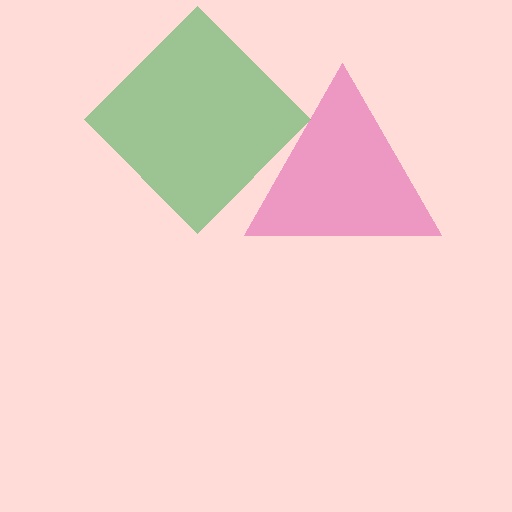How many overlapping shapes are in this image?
There are 2 overlapping shapes in the image.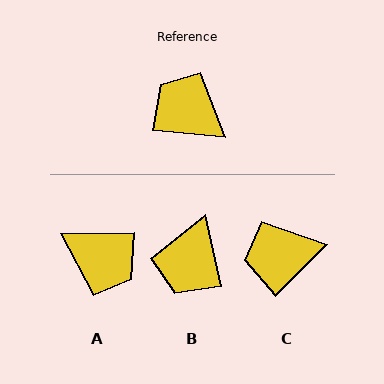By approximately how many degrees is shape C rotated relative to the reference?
Approximately 51 degrees counter-clockwise.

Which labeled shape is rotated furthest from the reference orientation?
A, about 173 degrees away.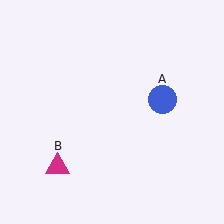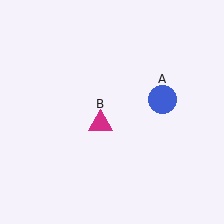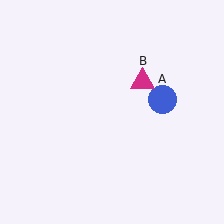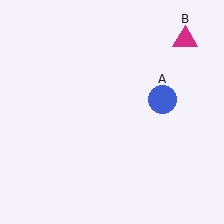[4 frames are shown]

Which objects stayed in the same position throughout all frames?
Blue circle (object A) remained stationary.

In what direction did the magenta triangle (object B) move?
The magenta triangle (object B) moved up and to the right.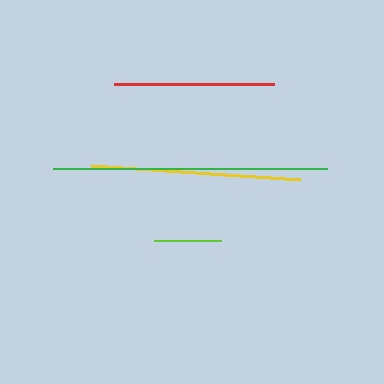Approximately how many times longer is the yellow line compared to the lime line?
The yellow line is approximately 3.1 times the length of the lime line.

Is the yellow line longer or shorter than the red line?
The yellow line is longer than the red line.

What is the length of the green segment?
The green segment is approximately 274 pixels long.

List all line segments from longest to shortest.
From longest to shortest: green, yellow, red, lime.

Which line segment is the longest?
The green line is the longest at approximately 274 pixels.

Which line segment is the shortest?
The lime line is the shortest at approximately 67 pixels.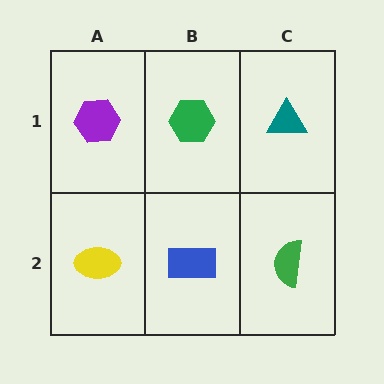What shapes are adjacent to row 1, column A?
A yellow ellipse (row 2, column A), a green hexagon (row 1, column B).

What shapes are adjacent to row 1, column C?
A green semicircle (row 2, column C), a green hexagon (row 1, column B).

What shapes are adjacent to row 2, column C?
A teal triangle (row 1, column C), a blue rectangle (row 2, column B).